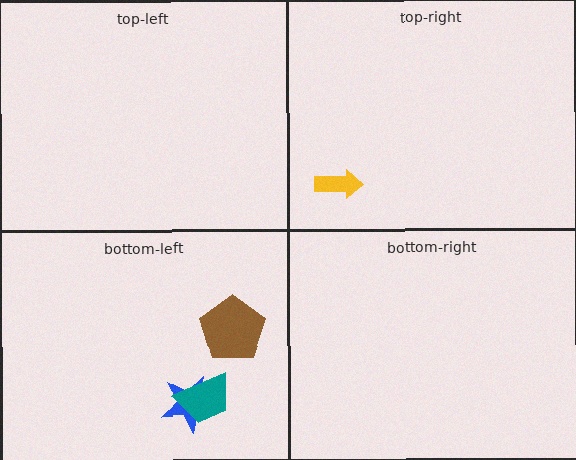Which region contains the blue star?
The bottom-left region.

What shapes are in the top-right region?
The yellow arrow.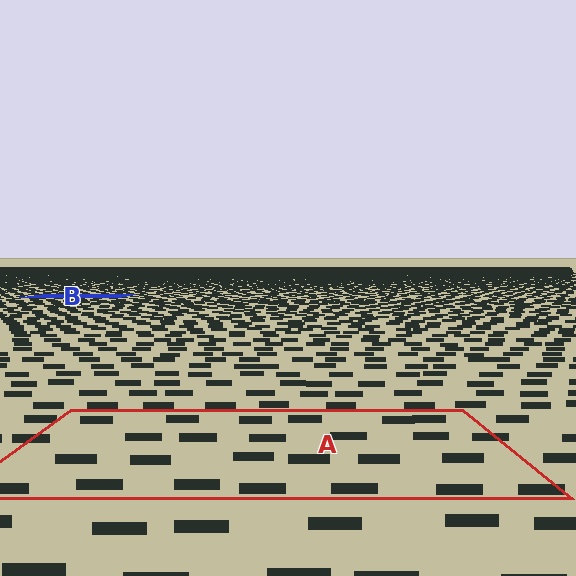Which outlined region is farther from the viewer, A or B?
Region B is farther from the viewer — the texture elements inside it appear smaller and more densely packed.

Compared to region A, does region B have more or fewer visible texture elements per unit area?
Region B has more texture elements per unit area — they are packed more densely because it is farther away.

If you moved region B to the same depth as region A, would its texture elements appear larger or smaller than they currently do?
They would appear larger. At a closer depth, the same texture elements are projected at a bigger on-screen size.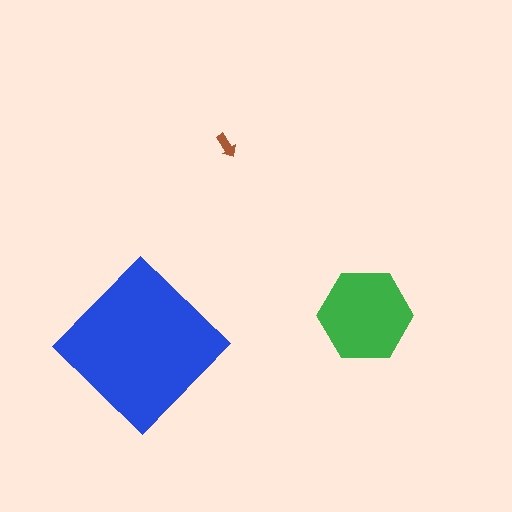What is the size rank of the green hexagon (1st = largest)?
2nd.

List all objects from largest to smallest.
The blue diamond, the green hexagon, the brown arrow.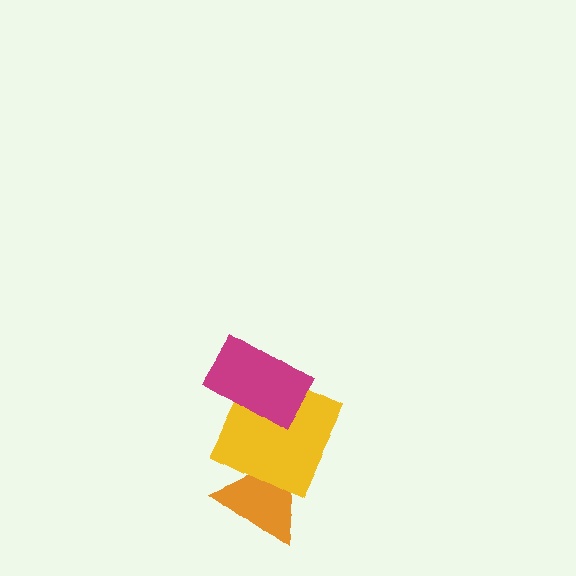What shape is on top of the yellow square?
The magenta rectangle is on top of the yellow square.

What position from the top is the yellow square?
The yellow square is 2nd from the top.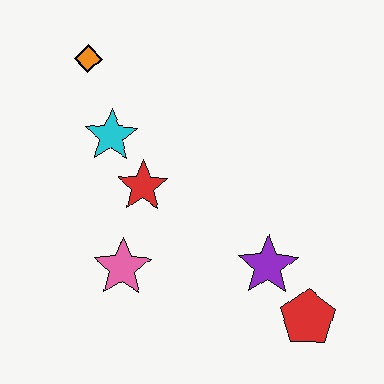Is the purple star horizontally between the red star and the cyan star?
No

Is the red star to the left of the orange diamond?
No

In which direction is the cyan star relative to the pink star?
The cyan star is above the pink star.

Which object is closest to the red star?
The cyan star is closest to the red star.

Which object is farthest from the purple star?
The orange diamond is farthest from the purple star.